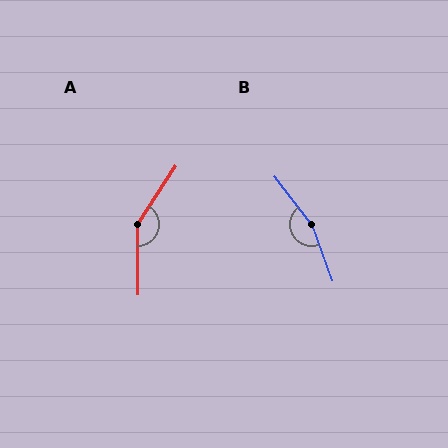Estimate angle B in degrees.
Approximately 162 degrees.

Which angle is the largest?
B, at approximately 162 degrees.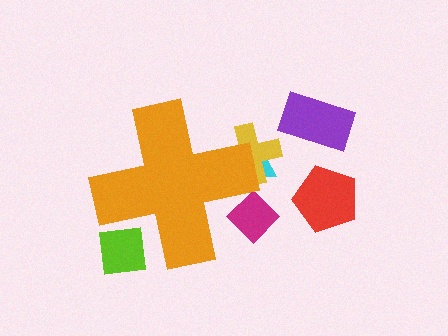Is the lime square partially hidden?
Yes, the lime square is partially hidden behind the orange cross.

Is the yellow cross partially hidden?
Yes, the yellow cross is partially hidden behind the orange cross.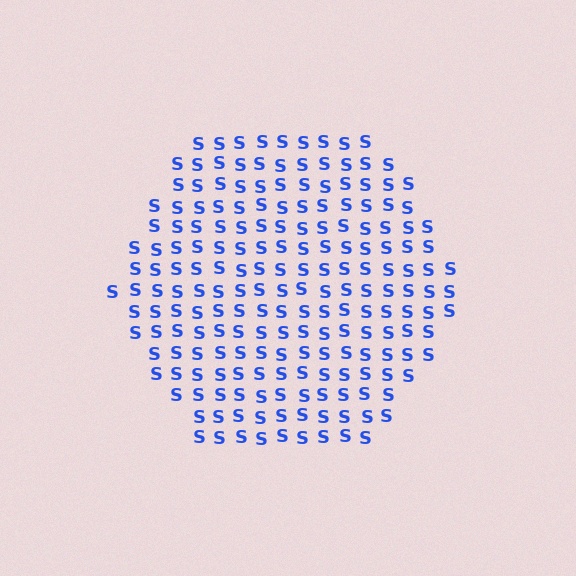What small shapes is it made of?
It is made of small letter S's.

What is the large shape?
The large shape is a hexagon.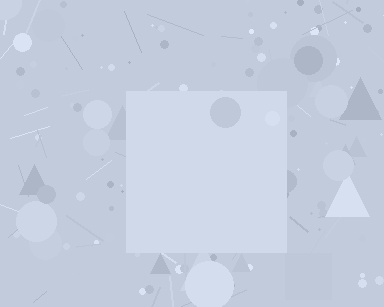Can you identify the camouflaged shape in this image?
The camouflaged shape is a square.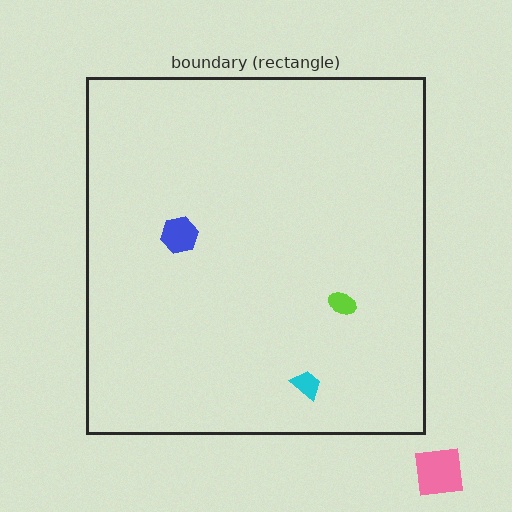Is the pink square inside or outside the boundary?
Outside.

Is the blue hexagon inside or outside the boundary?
Inside.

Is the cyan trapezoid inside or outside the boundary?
Inside.